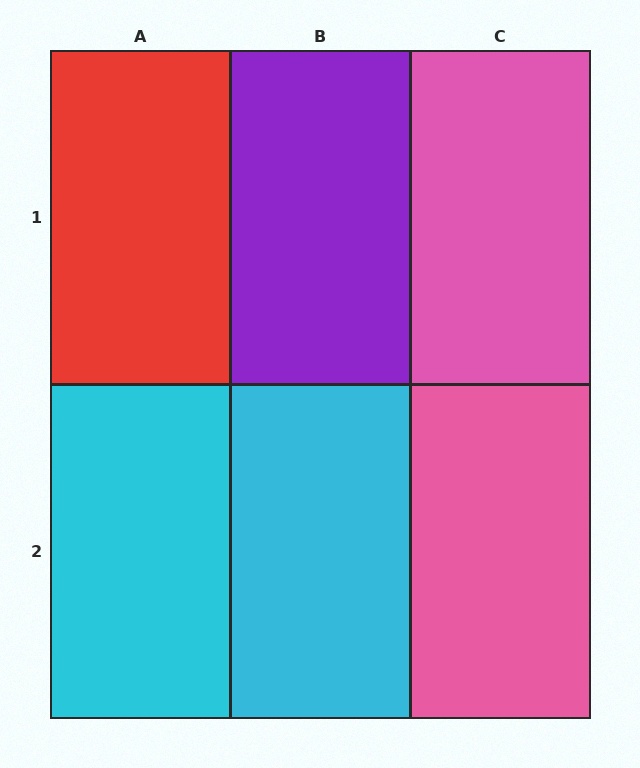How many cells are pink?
2 cells are pink.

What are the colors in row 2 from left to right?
Cyan, cyan, pink.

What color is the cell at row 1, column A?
Red.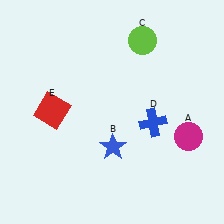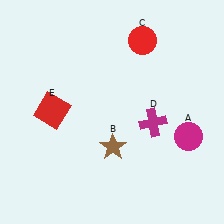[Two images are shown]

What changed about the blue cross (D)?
In Image 1, D is blue. In Image 2, it changed to magenta.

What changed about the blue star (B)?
In Image 1, B is blue. In Image 2, it changed to brown.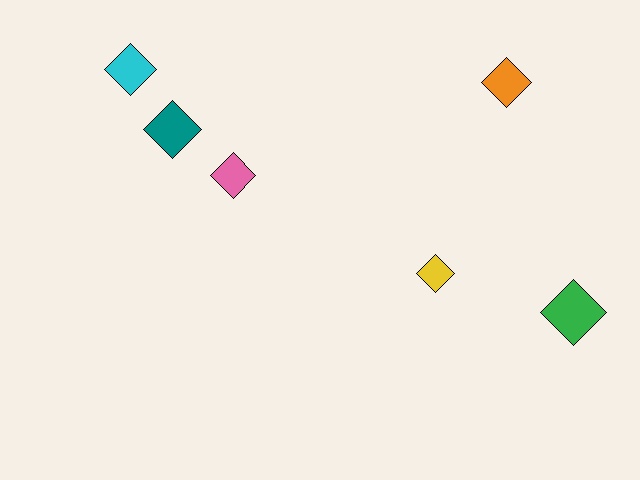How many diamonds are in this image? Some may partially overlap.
There are 6 diamonds.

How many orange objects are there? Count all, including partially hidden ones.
There is 1 orange object.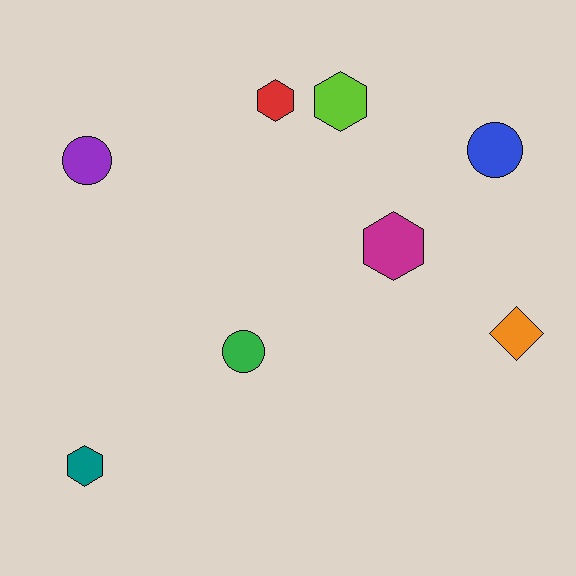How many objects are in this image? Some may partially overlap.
There are 8 objects.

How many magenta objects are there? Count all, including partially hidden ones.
There is 1 magenta object.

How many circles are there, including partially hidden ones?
There are 3 circles.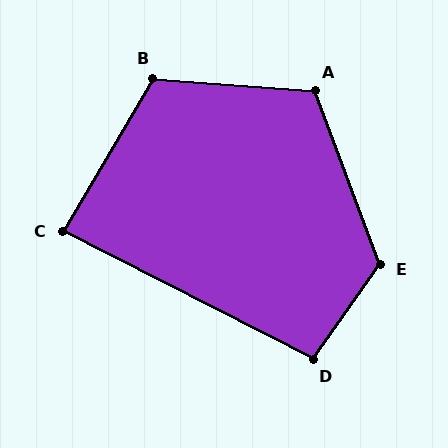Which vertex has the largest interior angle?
E, at approximately 124 degrees.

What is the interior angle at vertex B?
Approximately 116 degrees (obtuse).